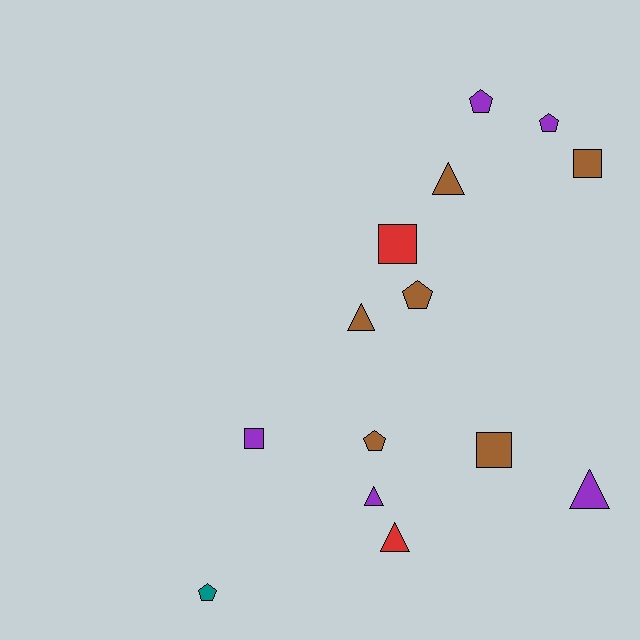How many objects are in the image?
There are 14 objects.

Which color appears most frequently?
Brown, with 6 objects.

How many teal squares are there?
There are no teal squares.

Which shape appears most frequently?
Triangle, with 5 objects.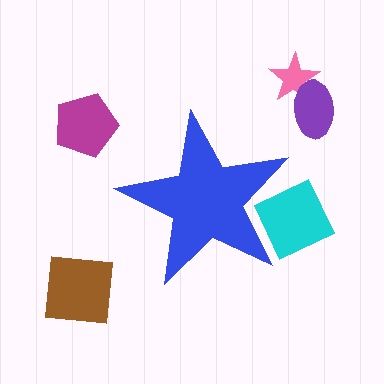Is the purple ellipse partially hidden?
No, the purple ellipse is fully visible.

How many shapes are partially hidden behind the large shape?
1 shape is partially hidden.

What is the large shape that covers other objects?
A blue star.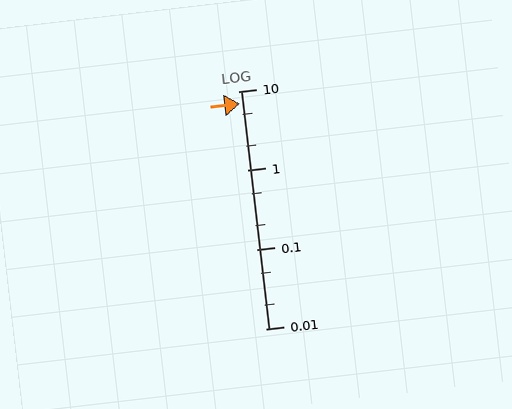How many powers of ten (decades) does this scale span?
The scale spans 3 decades, from 0.01 to 10.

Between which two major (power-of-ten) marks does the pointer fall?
The pointer is between 1 and 10.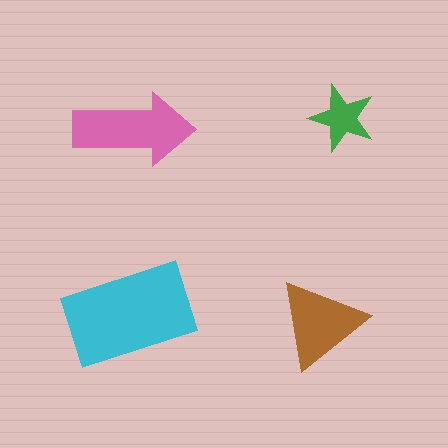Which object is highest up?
The green star is topmost.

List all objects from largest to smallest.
The cyan rectangle, the pink arrow, the brown triangle, the green star.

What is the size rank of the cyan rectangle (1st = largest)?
1st.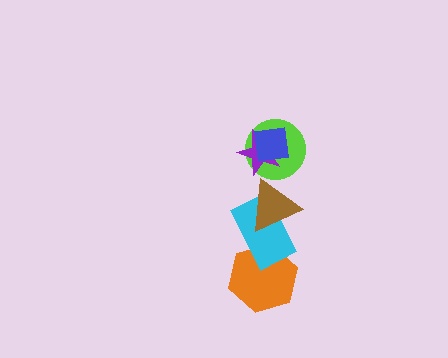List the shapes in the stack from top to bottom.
From top to bottom: the blue square, the purple star, the lime circle, the brown triangle, the cyan rectangle, the orange hexagon.